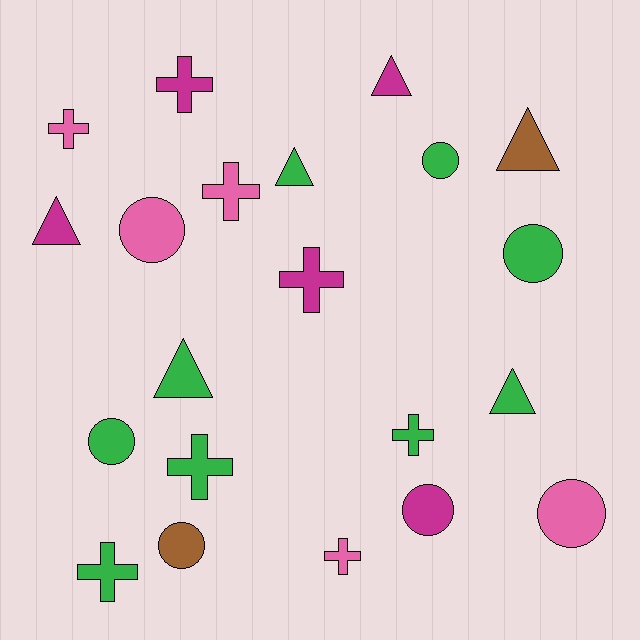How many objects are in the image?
There are 21 objects.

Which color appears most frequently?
Green, with 9 objects.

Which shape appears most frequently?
Cross, with 8 objects.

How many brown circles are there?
There is 1 brown circle.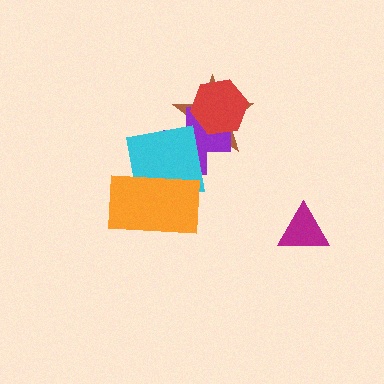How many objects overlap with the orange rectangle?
1 object overlaps with the orange rectangle.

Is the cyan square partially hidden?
Yes, it is partially covered by another shape.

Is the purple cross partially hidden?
Yes, it is partially covered by another shape.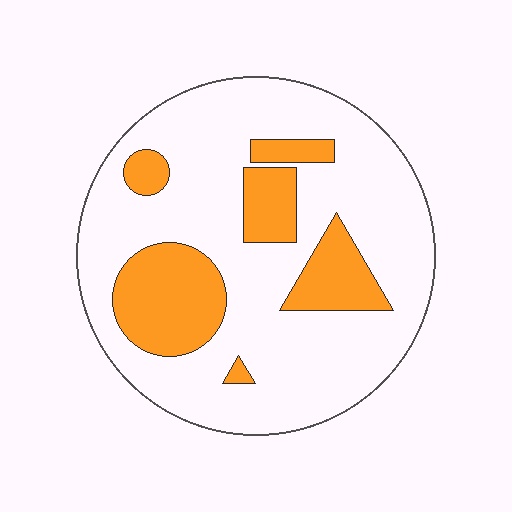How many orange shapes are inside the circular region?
6.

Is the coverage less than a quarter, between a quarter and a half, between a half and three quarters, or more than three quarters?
Less than a quarter.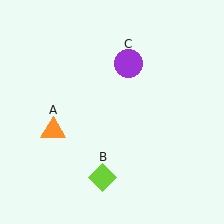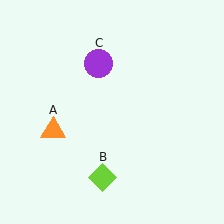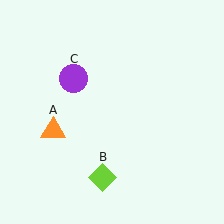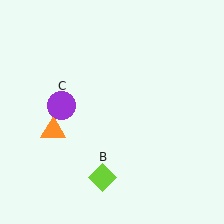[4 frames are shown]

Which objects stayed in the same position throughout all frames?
Orange triangle (object A) and lime diamond (object B) remained stationary.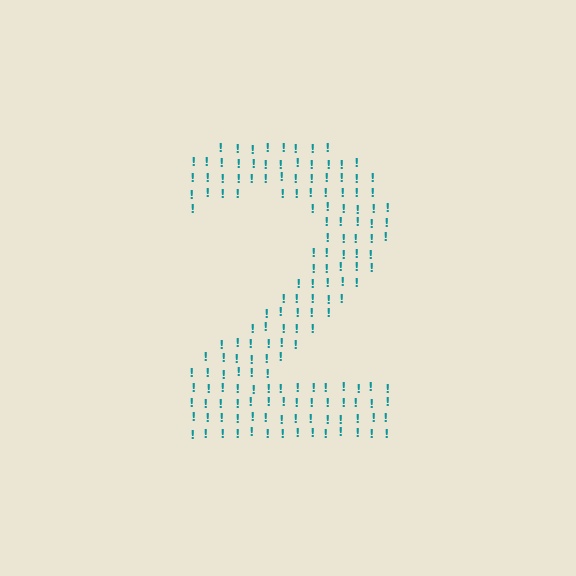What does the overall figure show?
The overall figure shows the digit 2.